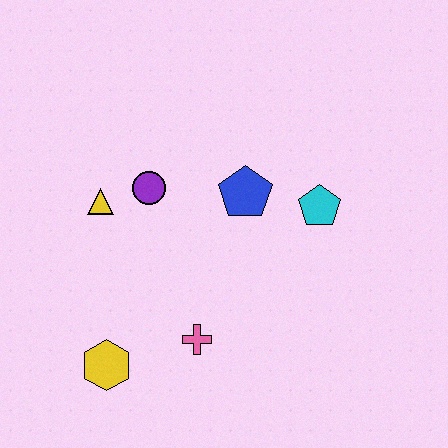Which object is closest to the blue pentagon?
The cyan pentagon is closest to the blue pentagon.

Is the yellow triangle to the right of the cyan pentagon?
No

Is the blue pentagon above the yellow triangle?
Yes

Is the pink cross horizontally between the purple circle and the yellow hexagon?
No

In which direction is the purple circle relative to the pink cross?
The purple circle is above the pink cross.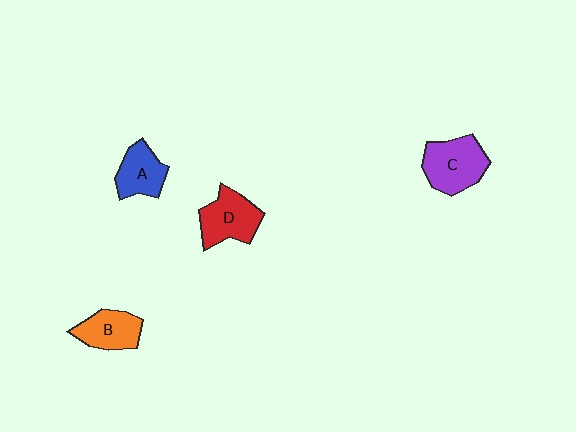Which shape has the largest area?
Shape C (purple).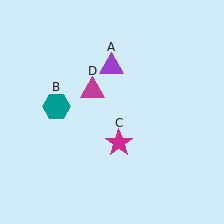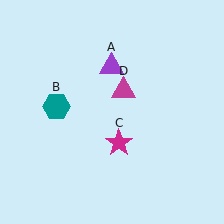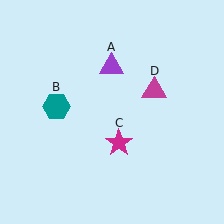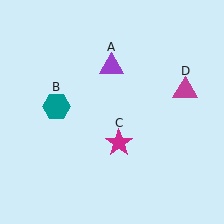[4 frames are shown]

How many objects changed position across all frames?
1 object changed position: magenta triangle (object D).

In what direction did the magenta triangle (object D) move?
The magenta triangle (object D) moved right.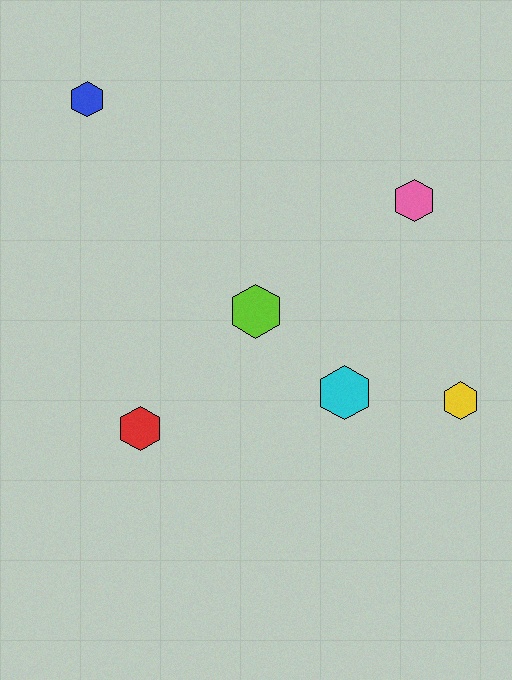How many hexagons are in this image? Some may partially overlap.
There are 6 hexagons.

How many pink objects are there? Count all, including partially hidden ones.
There is 1 pink object.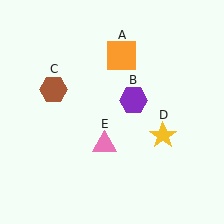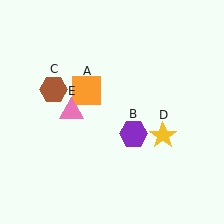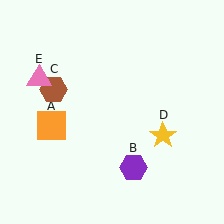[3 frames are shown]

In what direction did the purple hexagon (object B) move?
The purple hexagon (object B) moved down.